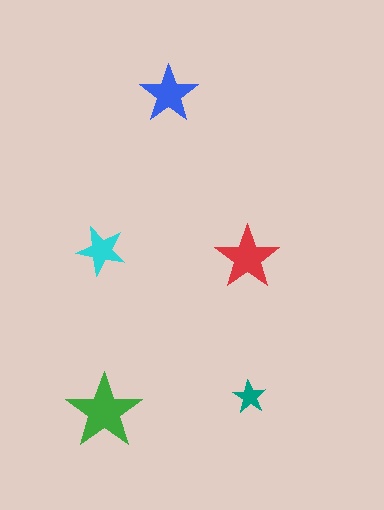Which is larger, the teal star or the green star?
The green one.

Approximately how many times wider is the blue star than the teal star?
About 1.5 times wider.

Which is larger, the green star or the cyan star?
The green one.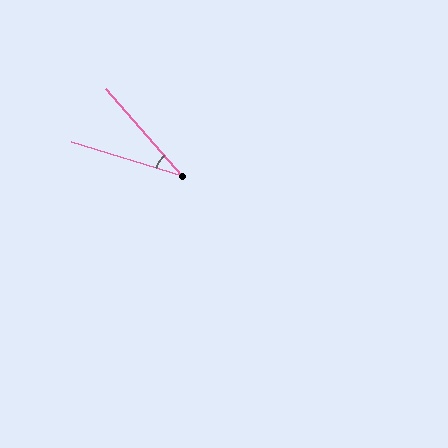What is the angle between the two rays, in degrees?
Approximately 32 degrees.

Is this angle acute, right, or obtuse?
It is acute.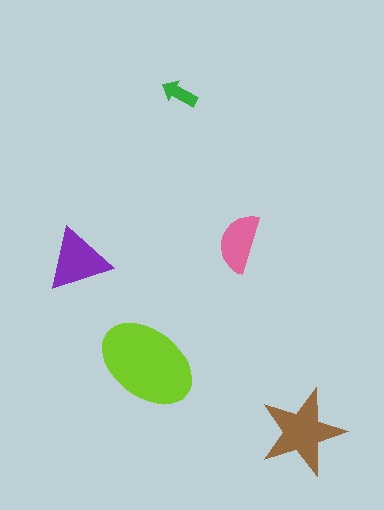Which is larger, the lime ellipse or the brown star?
The lime ellipse.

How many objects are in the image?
There are 5 objects in the image.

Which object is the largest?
The lime ellipse.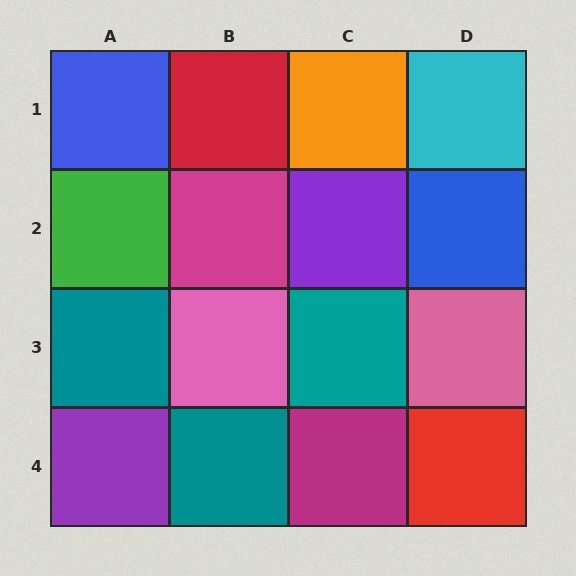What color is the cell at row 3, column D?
Pink.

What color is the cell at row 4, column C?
Magenta.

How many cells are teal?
3 cells are teal.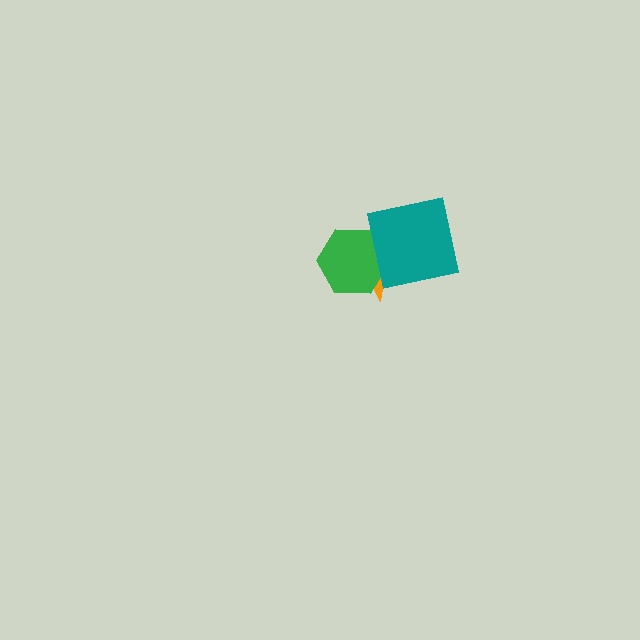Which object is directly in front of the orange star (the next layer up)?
The green hexagon is directly in front of the orange star.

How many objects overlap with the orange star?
2 objects overlap with the orange star.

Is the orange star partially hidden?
Yes, it is partially covered by another shape.